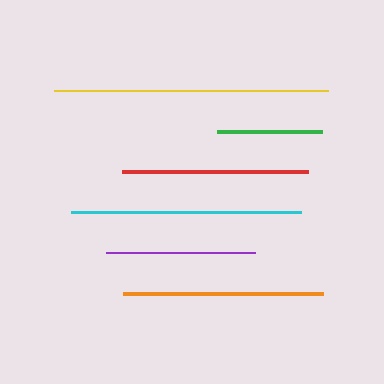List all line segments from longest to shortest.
From longest to shortest: yellow, cyan, orange, red, purple, green.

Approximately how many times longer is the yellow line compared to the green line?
The yellow line is approximately 2.6 times the length of the green line.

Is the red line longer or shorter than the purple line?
The red line is longer than the purple line.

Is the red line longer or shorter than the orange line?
The orange line is longer than the red line.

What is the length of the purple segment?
The purple segment is approximately 149 pixels long.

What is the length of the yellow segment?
The yellow segment is approximately 274 pixels long.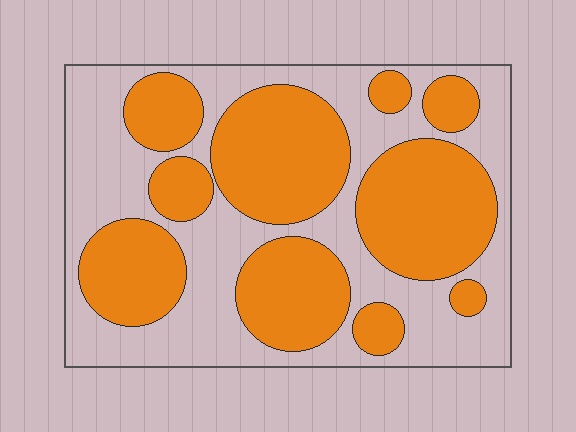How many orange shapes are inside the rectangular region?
10.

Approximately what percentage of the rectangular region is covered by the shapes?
Approximately 50%.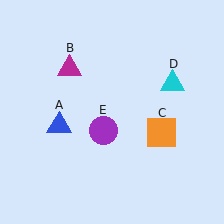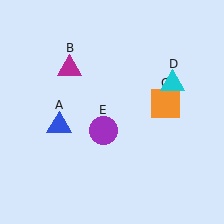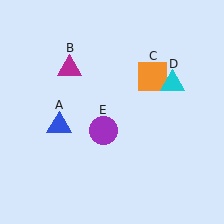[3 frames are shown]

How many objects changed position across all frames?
1 object changed position: orange square (object C).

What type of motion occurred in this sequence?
The orange square (object C) rotated counterclockwise around the center of the scene.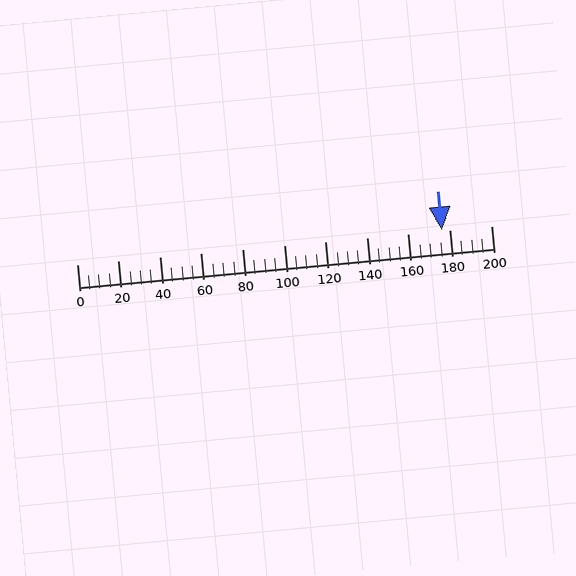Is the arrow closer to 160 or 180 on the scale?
The arrow is closer to 180.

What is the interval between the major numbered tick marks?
The major tick marks are spaced 20 units apart.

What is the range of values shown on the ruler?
The ruler shows values from 0 to 200.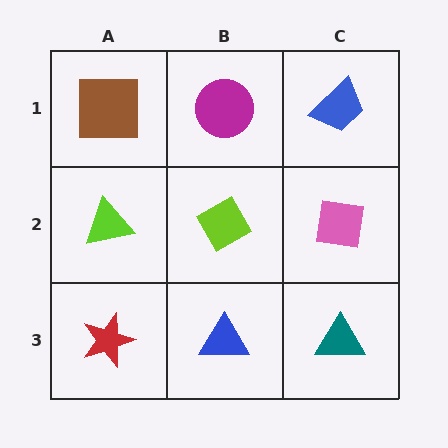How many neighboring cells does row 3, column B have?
3.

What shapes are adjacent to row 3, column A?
A lime triangle (row 2, column A), a blue triangle (row 3, column B).